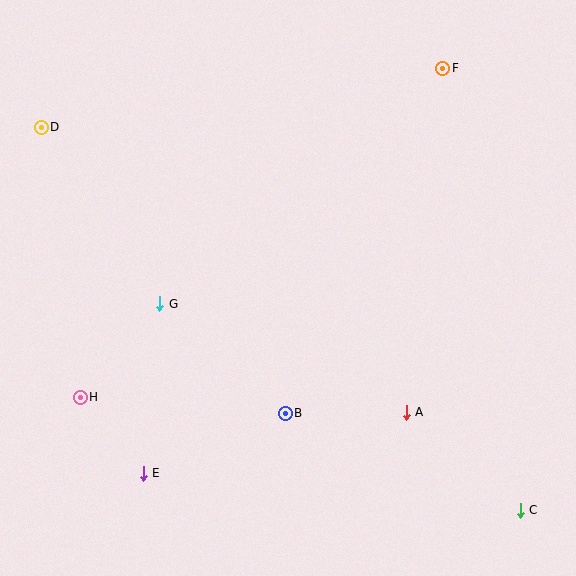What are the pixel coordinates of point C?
Point C is at (520, 510).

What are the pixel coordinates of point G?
Point G is at (160, 304).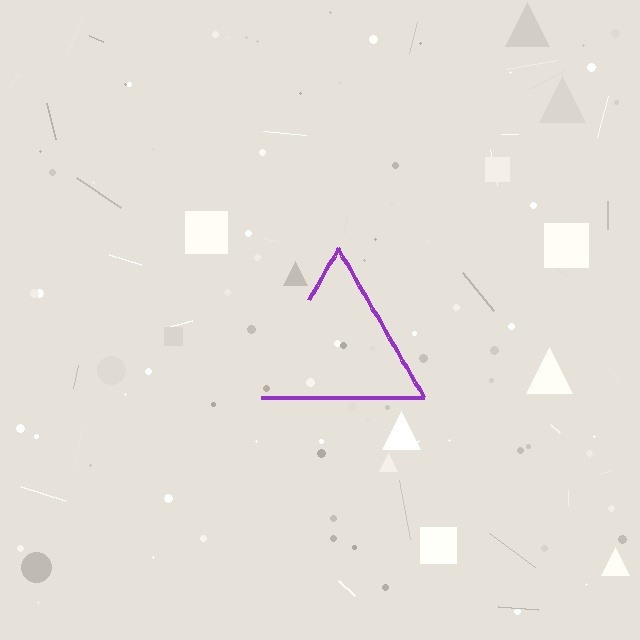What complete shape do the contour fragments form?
The contour fragments form a triangle.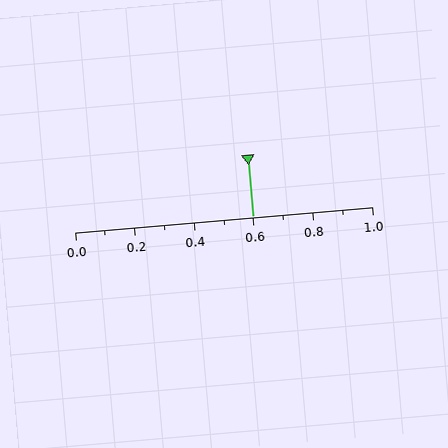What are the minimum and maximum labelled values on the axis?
The axis runs from 0.0 to 1.0.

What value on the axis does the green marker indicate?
The marker indicates approximately 0.6.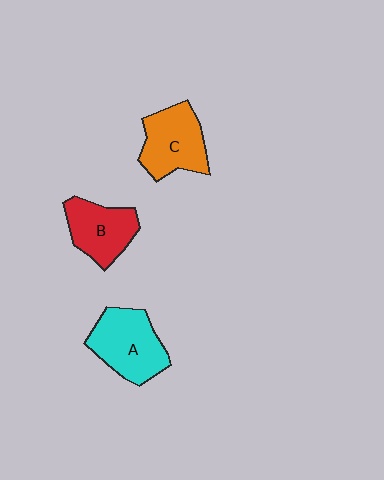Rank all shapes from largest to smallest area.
From largest to smallest: A (cyan), C (orange), B (red).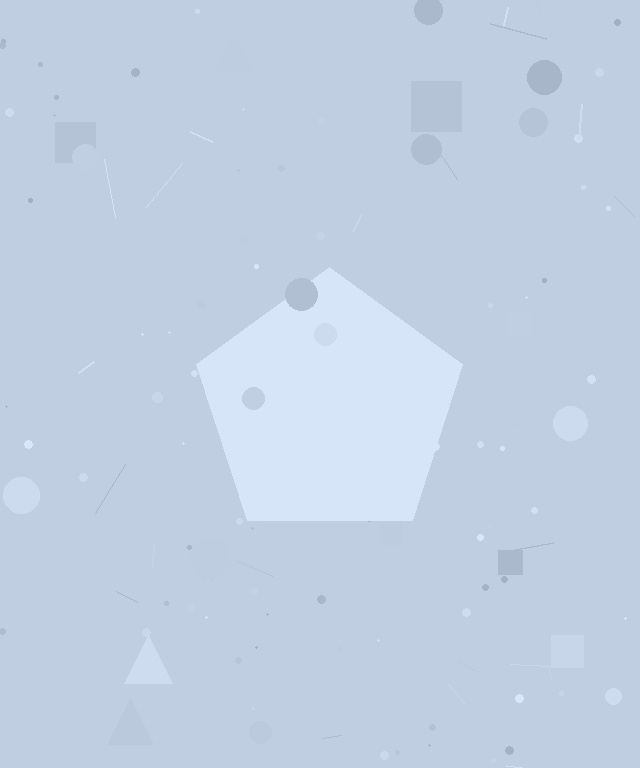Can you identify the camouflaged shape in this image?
The camouflaged shape is a pentagon.